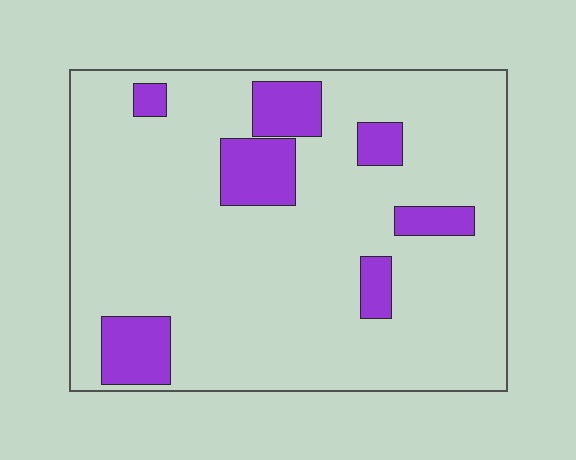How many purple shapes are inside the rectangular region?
7.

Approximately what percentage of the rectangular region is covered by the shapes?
Approximately 15%.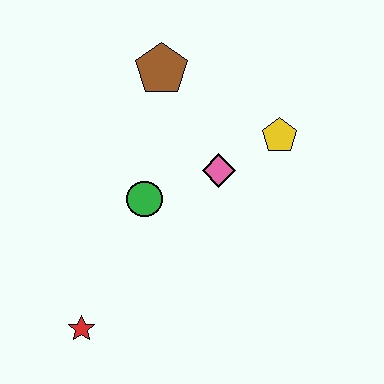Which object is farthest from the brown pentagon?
The red star is farthest from the brown pentagon.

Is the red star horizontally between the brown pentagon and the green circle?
No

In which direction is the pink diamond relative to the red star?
The pink diamond is above the red star.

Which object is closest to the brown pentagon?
The pink diamond is closest to the brown pentagon.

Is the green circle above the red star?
Yes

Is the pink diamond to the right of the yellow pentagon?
No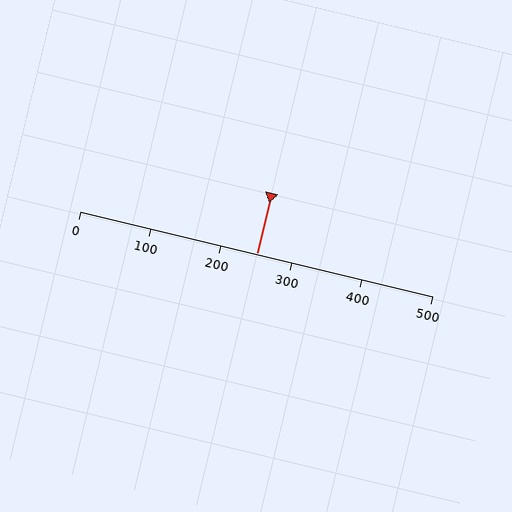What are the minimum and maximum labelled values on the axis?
The axis runs from 0 to 500.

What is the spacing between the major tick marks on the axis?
The major ticks are spaced 100 apart.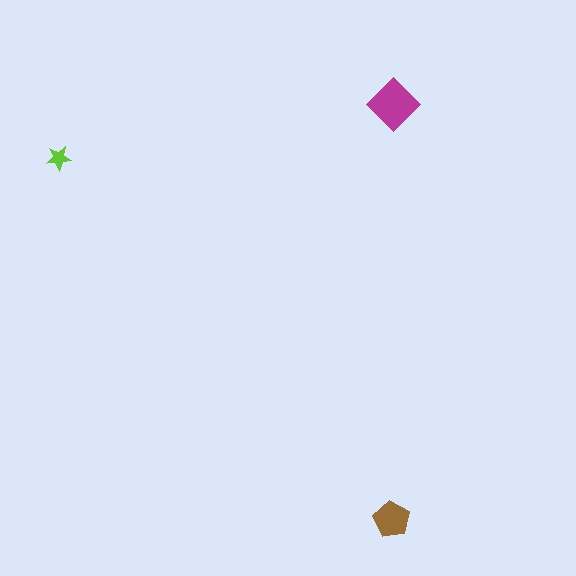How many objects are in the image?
There are 3 objects in the image.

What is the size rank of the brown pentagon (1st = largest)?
2nd.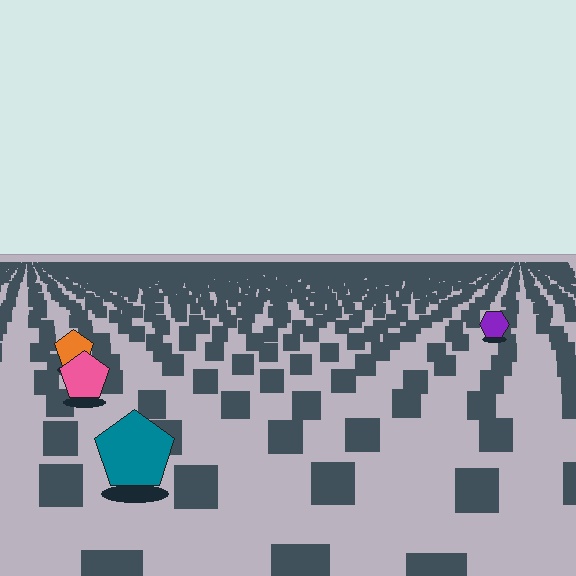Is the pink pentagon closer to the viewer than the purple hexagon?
Yes. The pink pentagon is closer — you can tell from the texture gradient: the ground texture is coarser near it.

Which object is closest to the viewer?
The teal pentagon is closest. The texture marks near it are larger and more spread out.